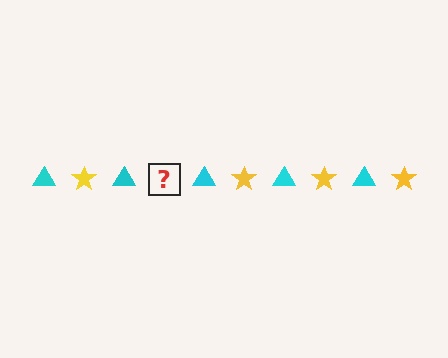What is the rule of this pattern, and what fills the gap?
The rule is that the pattern alternates between cyan triangle and yellow star. The gap should be filled with a yellow star.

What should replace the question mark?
The question mark should be replaced with a yellow star.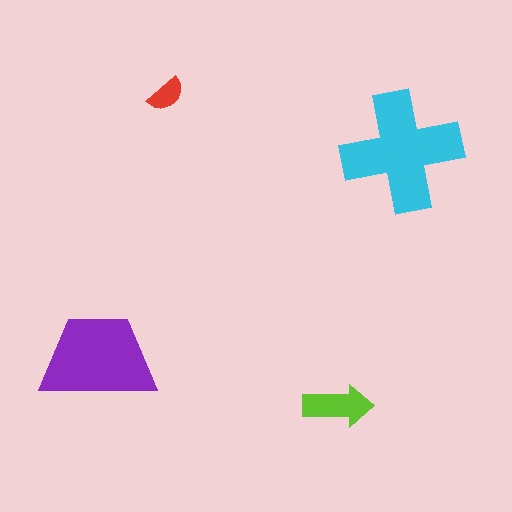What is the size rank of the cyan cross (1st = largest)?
1st.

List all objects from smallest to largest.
The red semicircle, the lime arrow, the purple trapezoid, the cyan cross.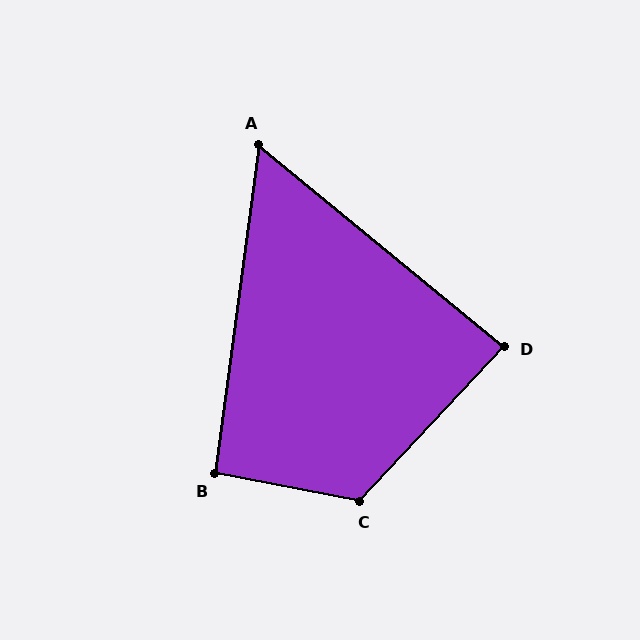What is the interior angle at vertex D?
Approximately 86 degrees (approximately right).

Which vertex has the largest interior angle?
C, at approximately 122 degrees.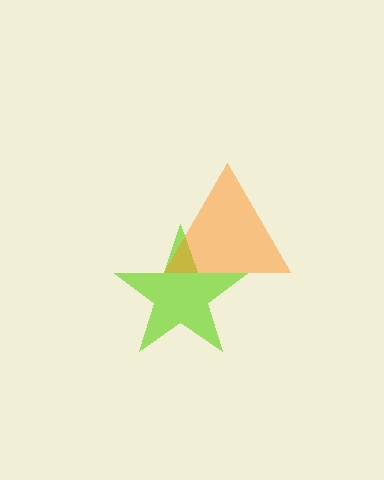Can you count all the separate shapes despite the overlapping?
Yes, there are 2 separate shapes.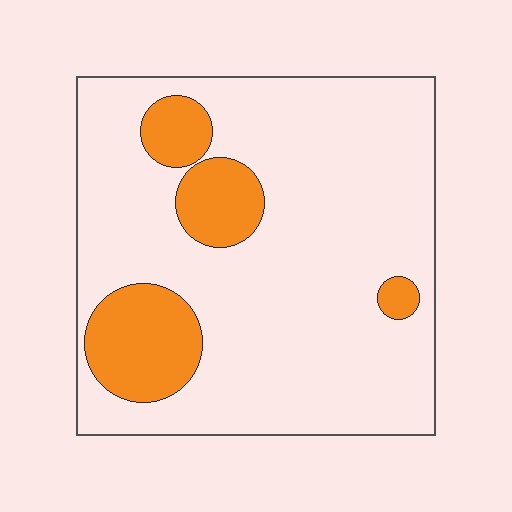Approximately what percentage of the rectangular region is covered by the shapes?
Approximately 20%.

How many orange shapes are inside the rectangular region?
4.